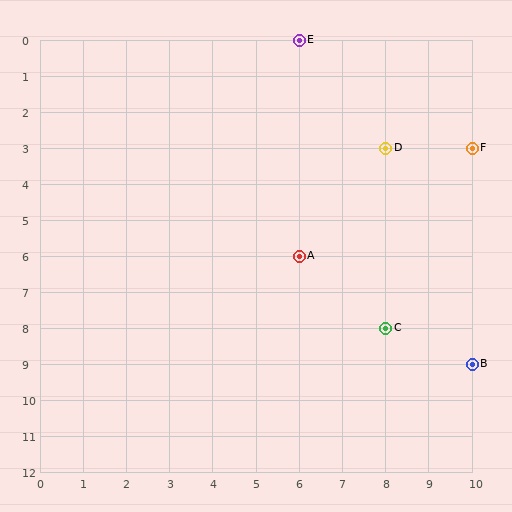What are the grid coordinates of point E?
Point E is at grid coordinates (6, 0).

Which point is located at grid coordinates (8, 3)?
Point D is at (8, 3).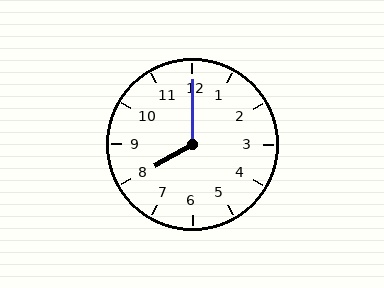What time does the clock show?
8:00.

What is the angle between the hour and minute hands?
Approximately 120 degrees.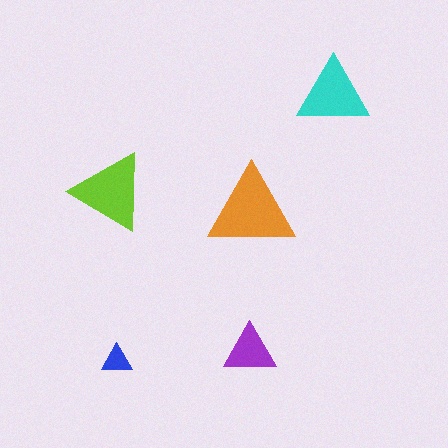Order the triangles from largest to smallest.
the orange one, the lime one, the cyan one, the purple one, the blue one.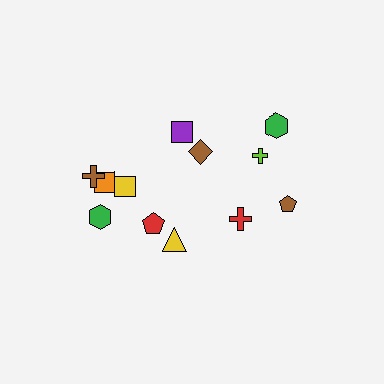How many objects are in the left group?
There are 8 objects.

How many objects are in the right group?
There are 4 objects.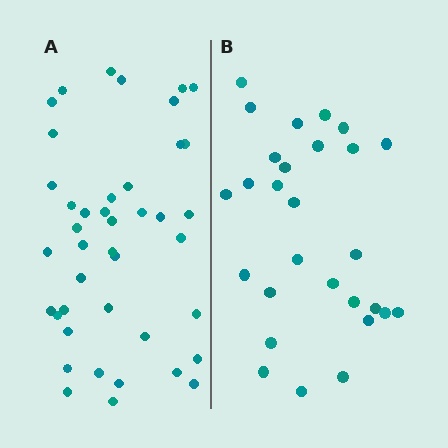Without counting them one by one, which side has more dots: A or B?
Region A (the left region) has more dots.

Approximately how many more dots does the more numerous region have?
Region A has approximately 15 more dots than region B.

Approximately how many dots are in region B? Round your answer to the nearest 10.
About 30 dots. (The exact count is 28, which rounds to 30.)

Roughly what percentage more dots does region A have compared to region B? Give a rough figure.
About 50% more.